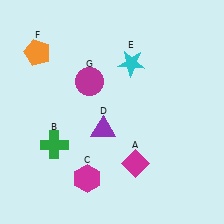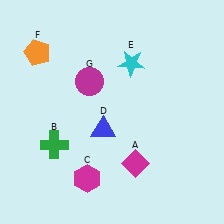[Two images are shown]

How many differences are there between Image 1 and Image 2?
There is 1 difference between the two images.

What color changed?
The triangle (D) changed from purple in Image 1 to blue in Image 2.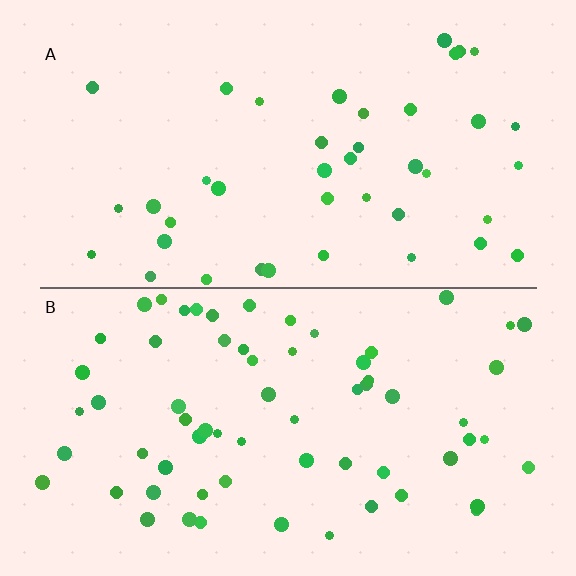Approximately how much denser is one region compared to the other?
Approximately 1.6× — region B over region A.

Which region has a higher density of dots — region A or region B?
B (the bottom).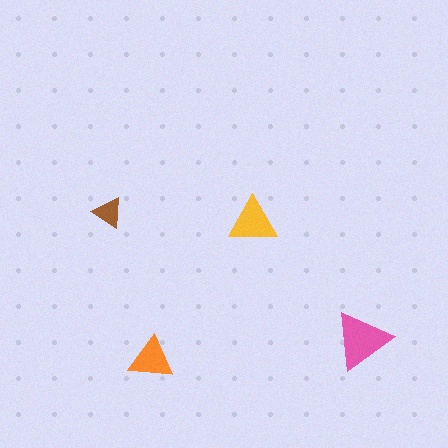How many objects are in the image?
There are 4 objects in the image.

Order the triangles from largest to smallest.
the pink one, the yellow one, the orange one, the brown one.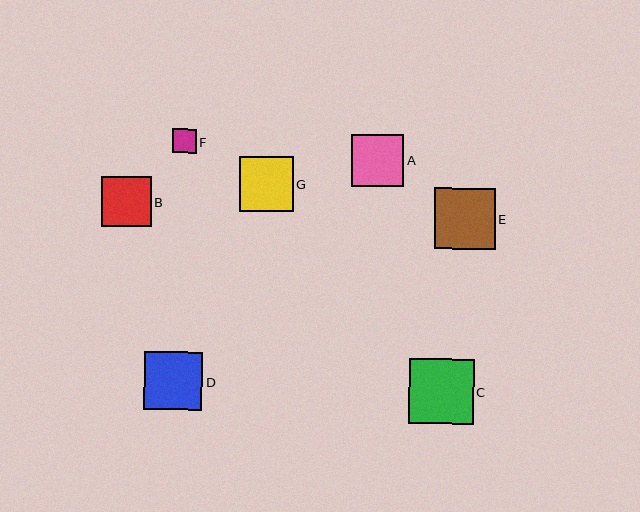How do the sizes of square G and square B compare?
Square G and square B are approximately the same size.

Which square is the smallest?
Square F is the smallest with a size of approximately 24 pixels.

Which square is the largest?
Square C is the largest with a size of approximately 64 pixels.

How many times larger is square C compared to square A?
Square C is approximately 1.2 times the size of square A.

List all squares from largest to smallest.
From largest to smallest: C, E, D, G, A, B, F.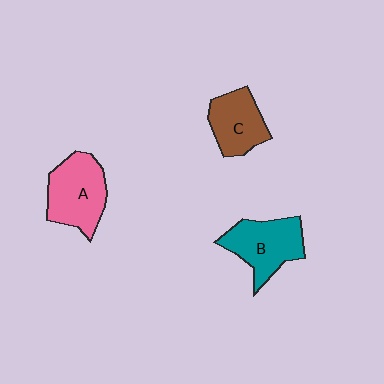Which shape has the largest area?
Shape A (pink).